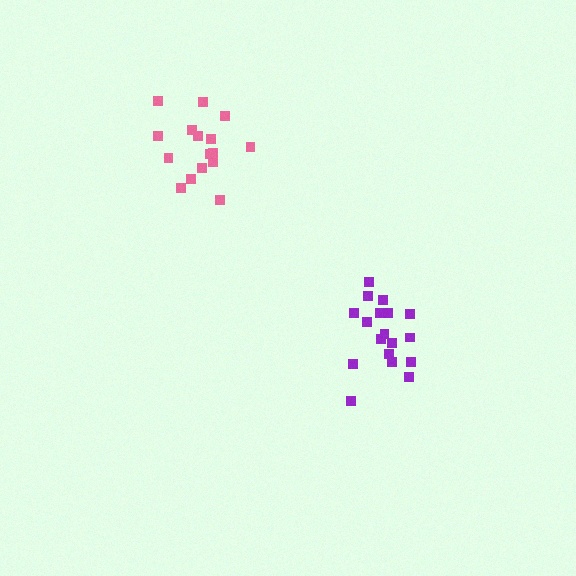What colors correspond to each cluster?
The clusters are colored: pink, purple.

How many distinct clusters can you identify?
There are 2 distinct clusters.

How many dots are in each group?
Group 1: 16 dots, Group 2: 18 dots (34 total).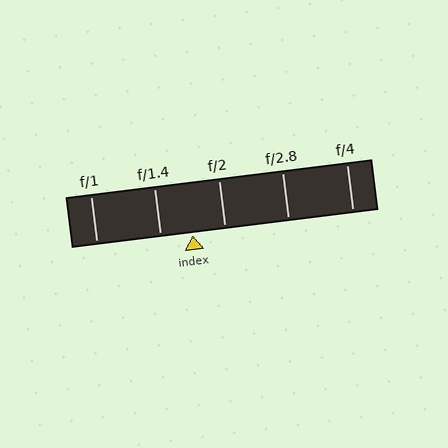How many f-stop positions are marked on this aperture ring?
There are 5 f-stop positions marked.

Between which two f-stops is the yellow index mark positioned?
The index mark is between f/1.4 and f/2.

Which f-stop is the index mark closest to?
The index mark is closest to f/2.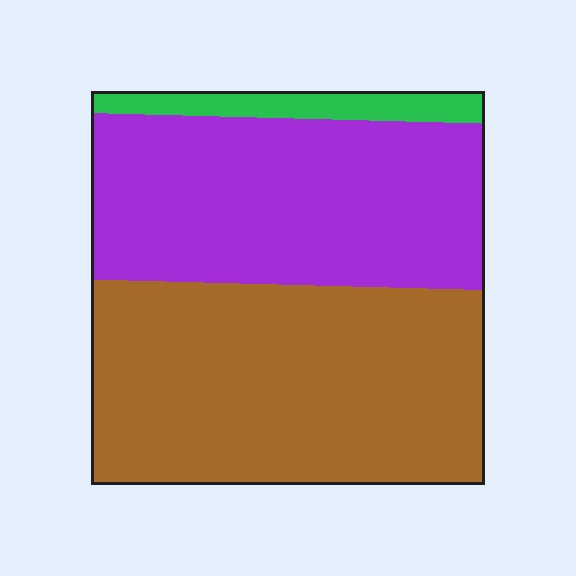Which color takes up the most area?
Brown, at roughly 50%.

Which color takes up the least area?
Green, at roughly 5%.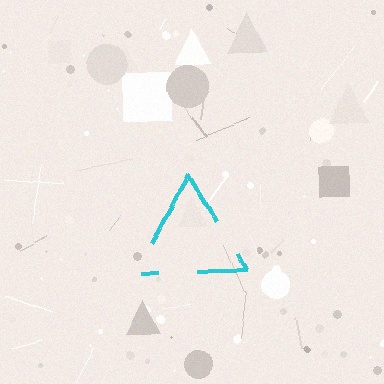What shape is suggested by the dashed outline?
The dashed outline suggests a triangle.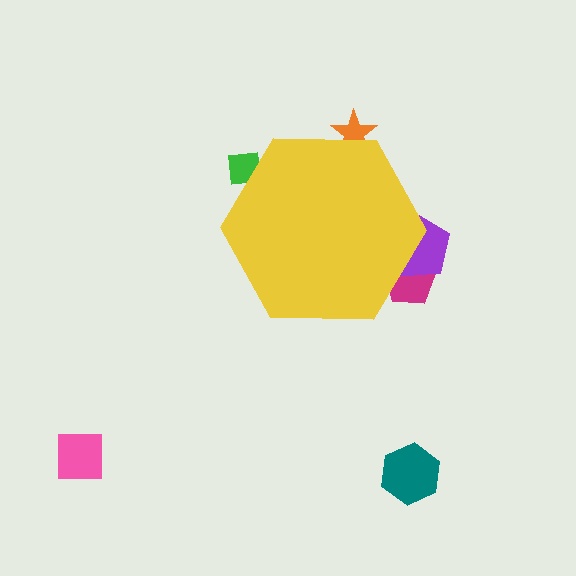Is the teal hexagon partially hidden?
No, the teal hexagon is fully visible.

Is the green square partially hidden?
Yes, the green square is partially hidden behind the yellow hexagon.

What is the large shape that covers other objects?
A yellow hexagon.